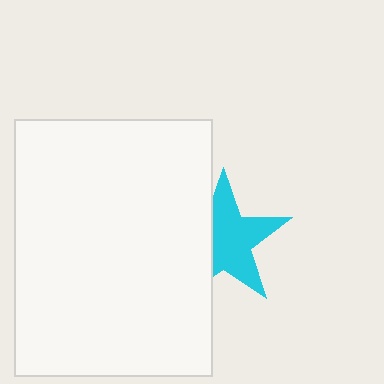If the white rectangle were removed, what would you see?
You would see the complete cyan star.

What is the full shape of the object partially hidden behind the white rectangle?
The partially hidden object is a cyan star.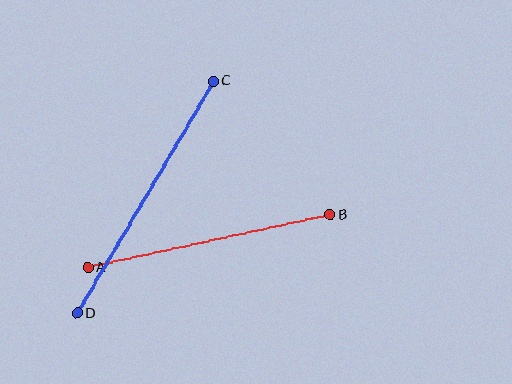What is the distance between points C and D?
The distance is approximately 269 pixels.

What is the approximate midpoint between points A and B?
The midpoint is at approximately (209, 241) pixels.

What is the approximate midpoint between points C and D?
The midpoint is at approximately (145, 197) pixels.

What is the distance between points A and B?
The distance is approximately 248 pixels.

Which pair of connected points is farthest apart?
Points C and D are farthest apart.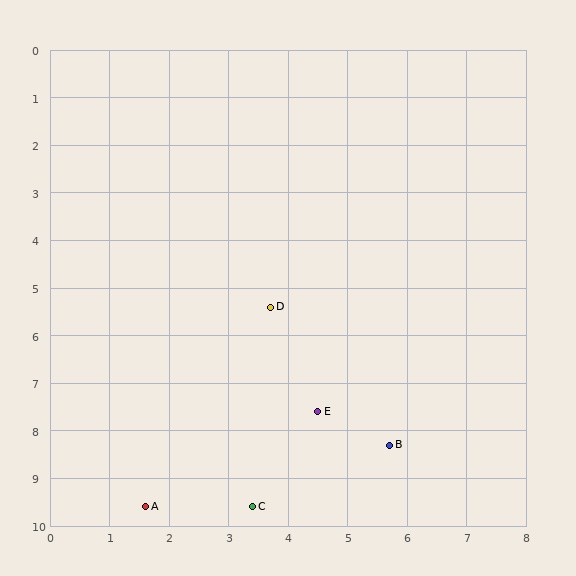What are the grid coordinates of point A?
Point A is at approximately (1.6, 9.6).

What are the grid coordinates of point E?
Point E is at approximately (4.5, 7.6).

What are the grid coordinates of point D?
Point D is at approximately (3.7, 5.4).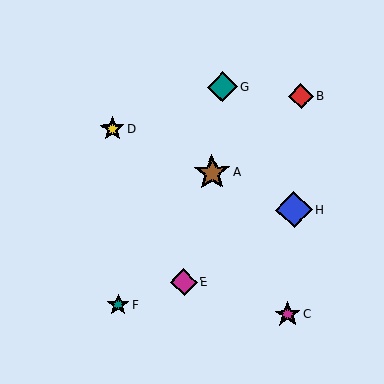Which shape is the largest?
The blue diamond (labeled H) is the largest.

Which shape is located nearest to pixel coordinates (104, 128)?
The yellow star (labeled D) at (112, 129) is nearest to that location.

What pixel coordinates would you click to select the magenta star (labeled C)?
Click at (288, 314) to select the magenta star C.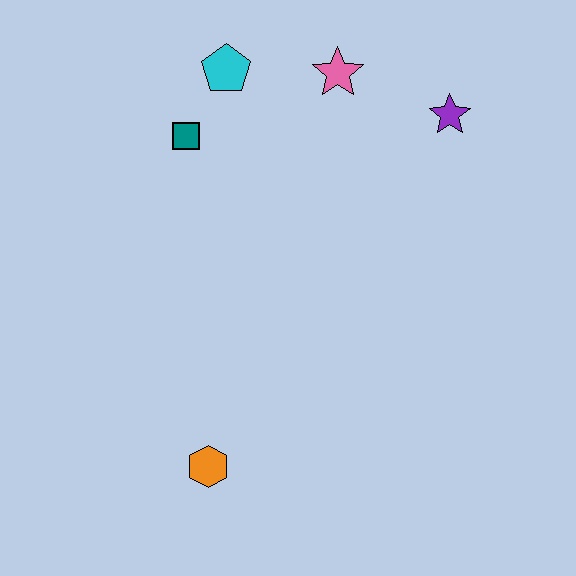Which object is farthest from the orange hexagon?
The purple star is farthest from the orange hexagon.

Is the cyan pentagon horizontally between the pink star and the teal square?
Yes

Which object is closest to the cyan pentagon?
The teal square is closest to the cyan pentagon.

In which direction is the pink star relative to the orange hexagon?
The pink star is above the orange hexagon.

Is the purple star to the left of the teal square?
No